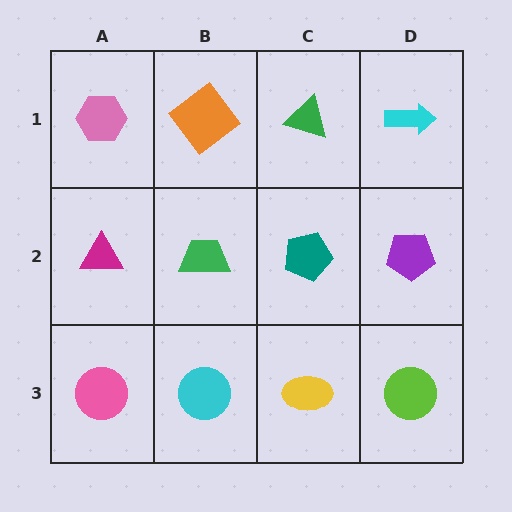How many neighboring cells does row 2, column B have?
4.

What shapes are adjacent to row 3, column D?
A purple pentagon (row 2, column D), a yellow ellipse (row 3, column C).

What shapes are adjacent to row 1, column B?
A green trapezoid (row 2, column B), a pink hexagon (row 1, column A), a green triangle (row 1, column C).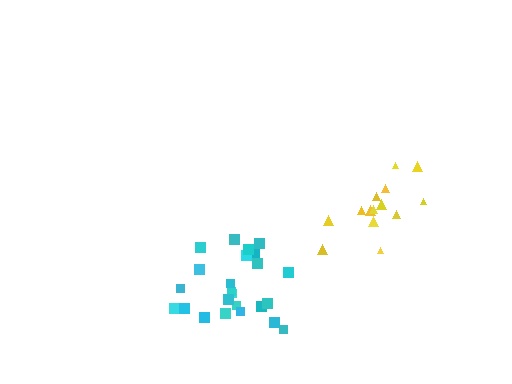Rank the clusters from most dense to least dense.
cyan, yellow.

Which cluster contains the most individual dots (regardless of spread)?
Cyan (24).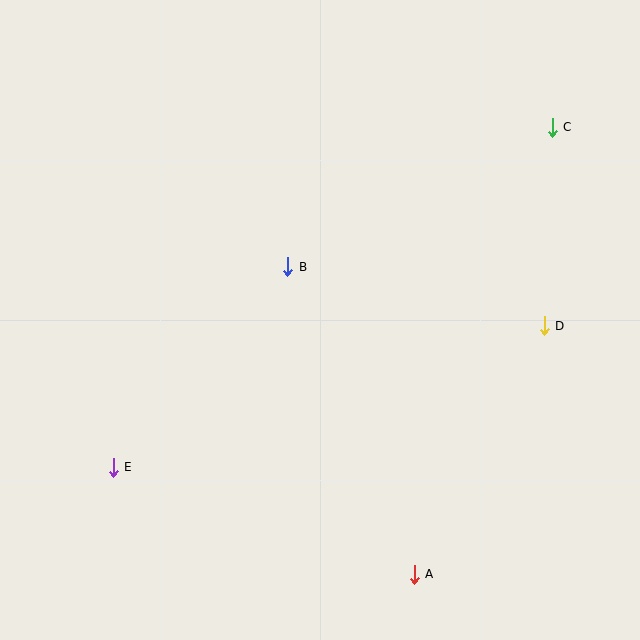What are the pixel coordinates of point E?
Point E is at (113, 467).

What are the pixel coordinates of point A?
Point A is at (414, 574).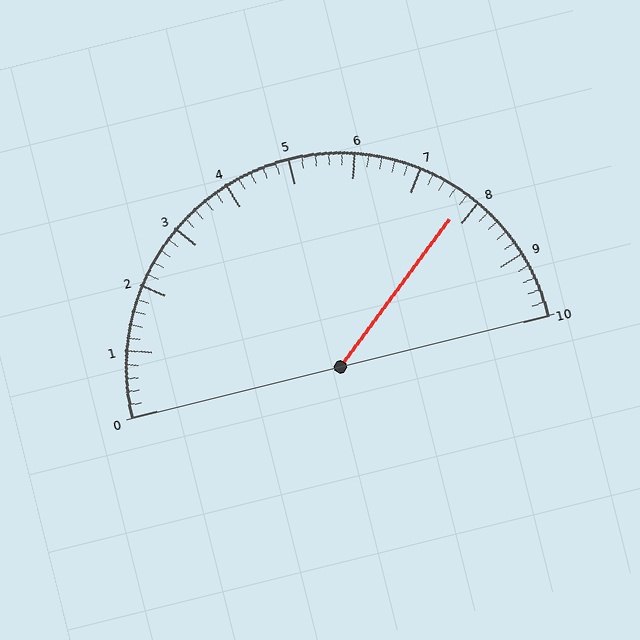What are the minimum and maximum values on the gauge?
The gauge ranges from 0 to 10.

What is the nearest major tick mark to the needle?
The nearest major tick mark is 8.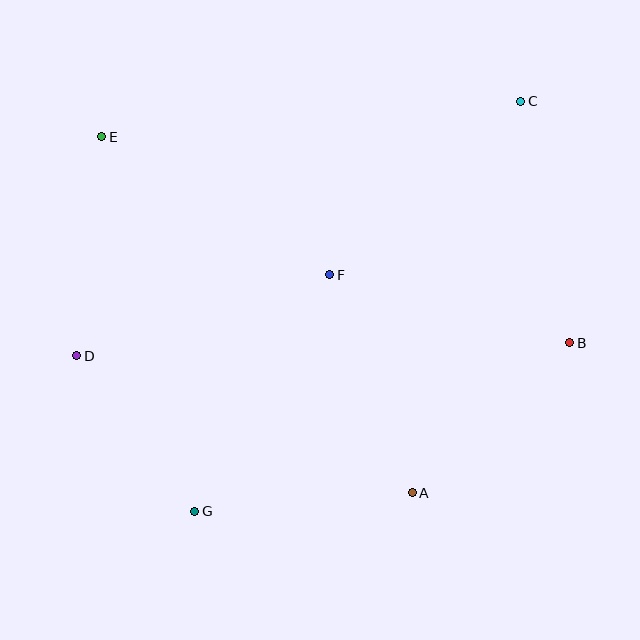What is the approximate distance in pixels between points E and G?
The distance between E and G is approximately 386 pixels.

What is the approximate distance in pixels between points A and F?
The distance between A and F is approximately 233 pixels.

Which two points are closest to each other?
Points D and G are closest to each other.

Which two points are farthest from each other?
Points C and G are farthest from each other.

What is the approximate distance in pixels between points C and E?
The distance between C and E is approximately 421 pixels.